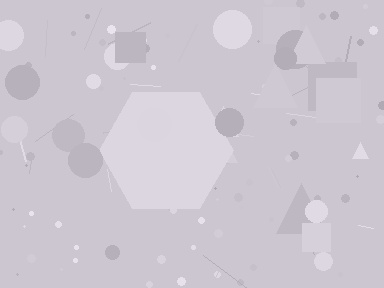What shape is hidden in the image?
A hexagon is hidden in the image.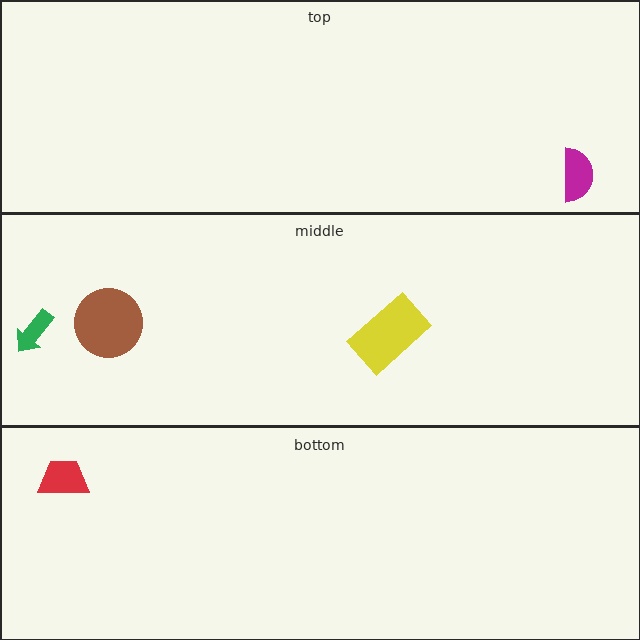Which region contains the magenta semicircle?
The top region.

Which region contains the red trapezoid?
The bottom region.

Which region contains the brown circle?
The middle region.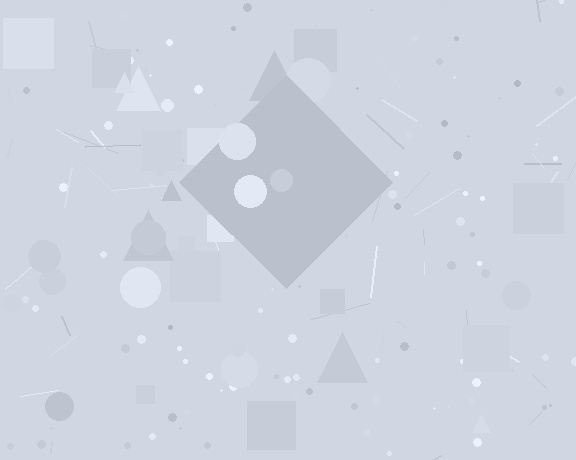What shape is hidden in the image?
A diamond is hidden in the image.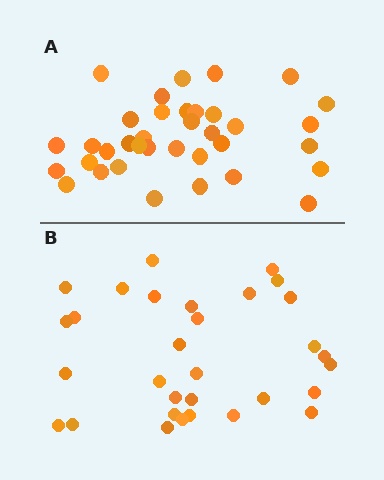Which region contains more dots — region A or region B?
Region A (the top region) has more dots.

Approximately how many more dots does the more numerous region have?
Region A has about 5 more dots than region B.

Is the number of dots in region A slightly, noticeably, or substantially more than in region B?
Region A has only slightly more — the two regions are fairly close. The ratio is roughly 1.2 to 1.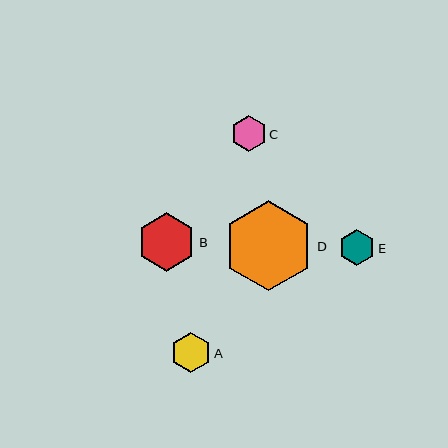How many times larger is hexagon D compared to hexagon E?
Hexagon D is approximately 2.5 times the size of hexagon E.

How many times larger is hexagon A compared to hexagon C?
Hexagon A is approximately 1.1 times the size of hexagon C.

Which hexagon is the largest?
Hexagon D is the largest with a size of approximately 90 pixels.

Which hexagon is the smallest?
Hexagon C is the smallest with a size of approximately 35 pixels.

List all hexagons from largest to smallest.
From largest to smallest: D, B, A, E, C.